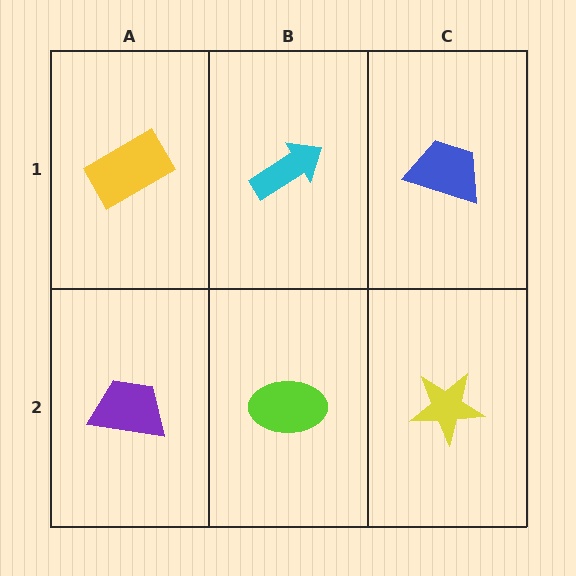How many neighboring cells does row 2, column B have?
3.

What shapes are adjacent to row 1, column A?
A purple trapezoid (row 2, column A), a cyan arrow (row 1, column B).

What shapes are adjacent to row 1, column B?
A lime ellipse (row 2, column B), a yellow rectangle (row 1, column A), a blue trapezoid (row 1, column C).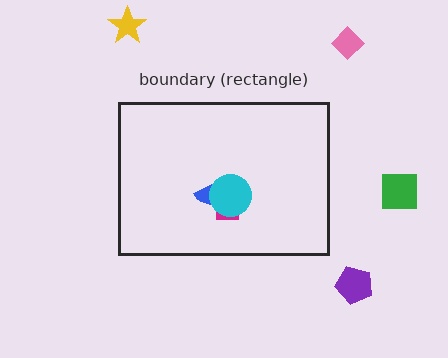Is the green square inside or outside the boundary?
Outside.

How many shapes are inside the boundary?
3 inside, 4 outside.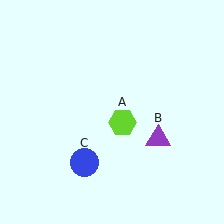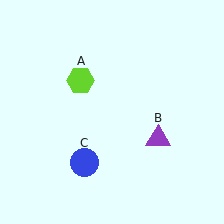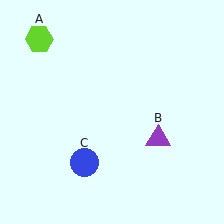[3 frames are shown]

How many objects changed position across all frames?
1 object changed position: lime hexagon (object A).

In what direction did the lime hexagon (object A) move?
The lime hexagon (object A) moved up and to the left.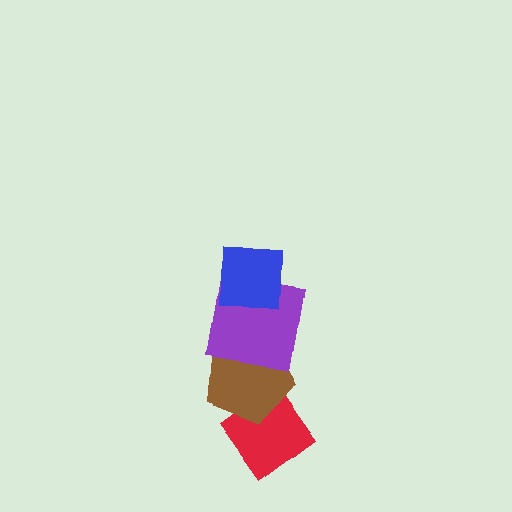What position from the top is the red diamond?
The red diamond is 4th from the top.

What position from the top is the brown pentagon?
The brown pentagon is 3rd from the top.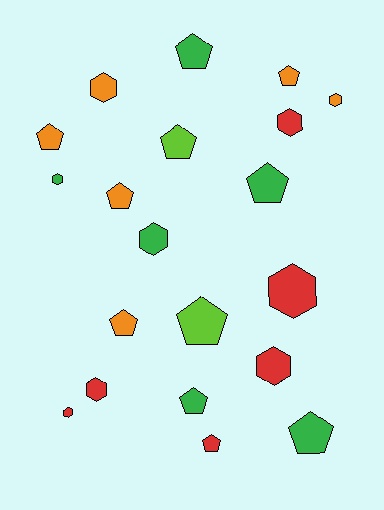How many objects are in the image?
There are 20 objects.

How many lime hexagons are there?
There are no lime hexagons.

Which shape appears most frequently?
Pentagon, with 11 objects.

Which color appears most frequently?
Red, with 6 objects.